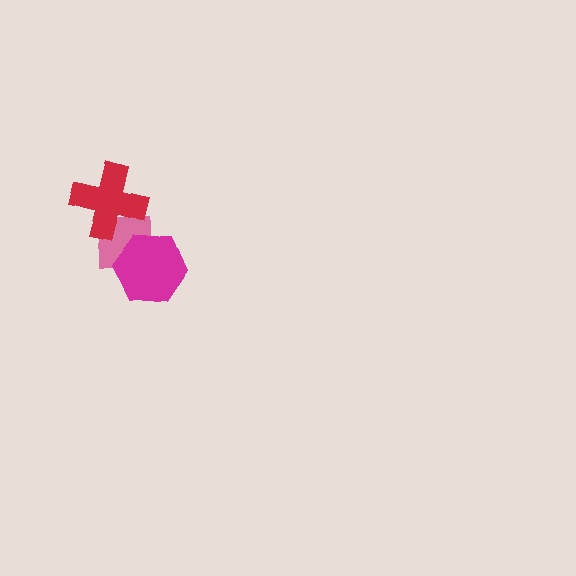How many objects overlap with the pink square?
2 objects overlap with the pink square.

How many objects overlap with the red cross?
1 object overlaps with the red cross.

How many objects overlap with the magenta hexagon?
1 object overlaps with the magenta hexagon.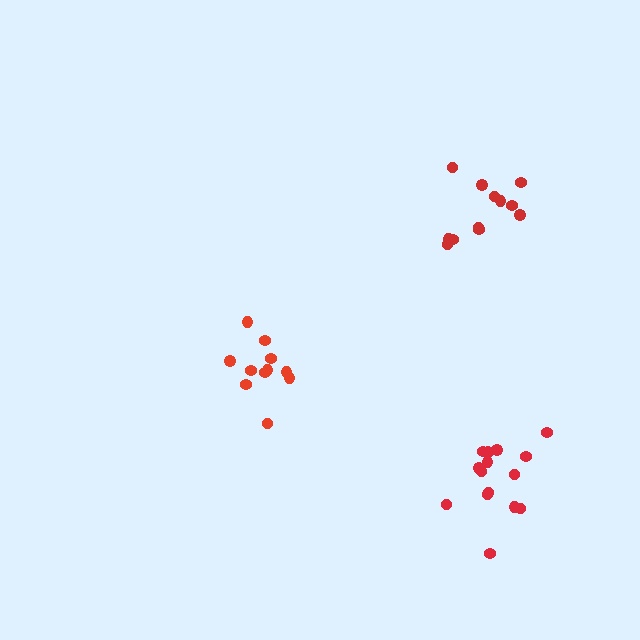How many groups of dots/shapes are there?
There are 3 groups.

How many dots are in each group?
Group 1: 15 dots, Group 2: 11 dots, Group 3: 12 dots (38 total).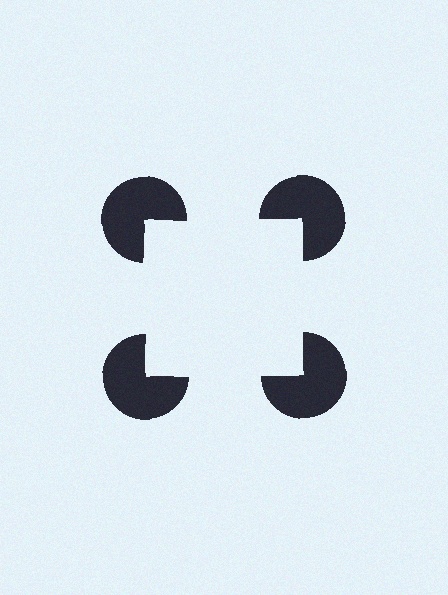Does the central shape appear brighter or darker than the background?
It typically appears slightly brighter than the background, even though no actual brightness change is drawn.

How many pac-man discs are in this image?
There are 4 — one at each vertex of the illusory square.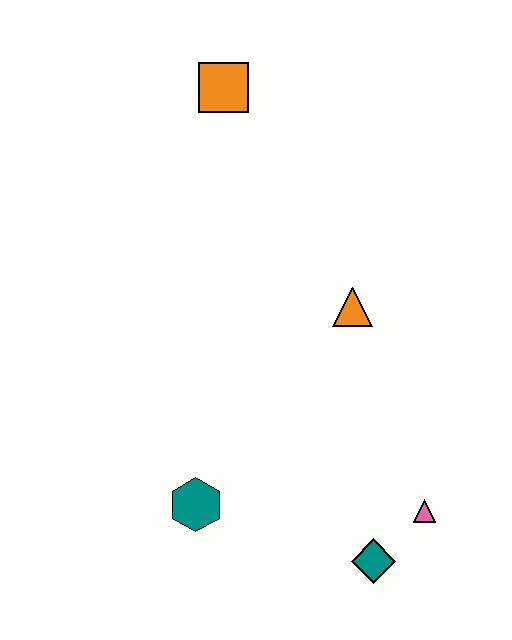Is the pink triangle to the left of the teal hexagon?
No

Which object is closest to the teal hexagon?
The teal diamond is closest to the teal hexagon.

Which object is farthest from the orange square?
The teal diamond is farthest from the orange square.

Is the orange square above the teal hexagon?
Yes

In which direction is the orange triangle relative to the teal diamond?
The orange triangle is above the teal diamond.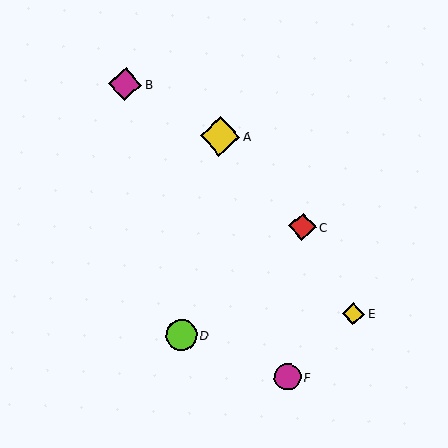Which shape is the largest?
The yellow diamond (labeled A) is the largest.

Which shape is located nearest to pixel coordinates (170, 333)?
The lime circle (labeled D) at (181, 335) is nearest to that location.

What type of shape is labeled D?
Shape D is a lime circle.